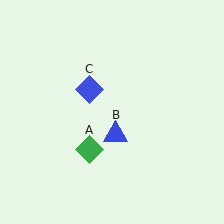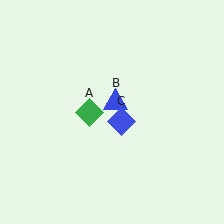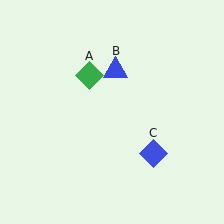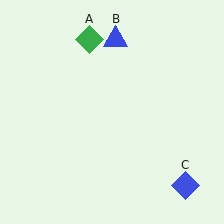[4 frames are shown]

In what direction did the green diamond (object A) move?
The green diamond (object A) moved up.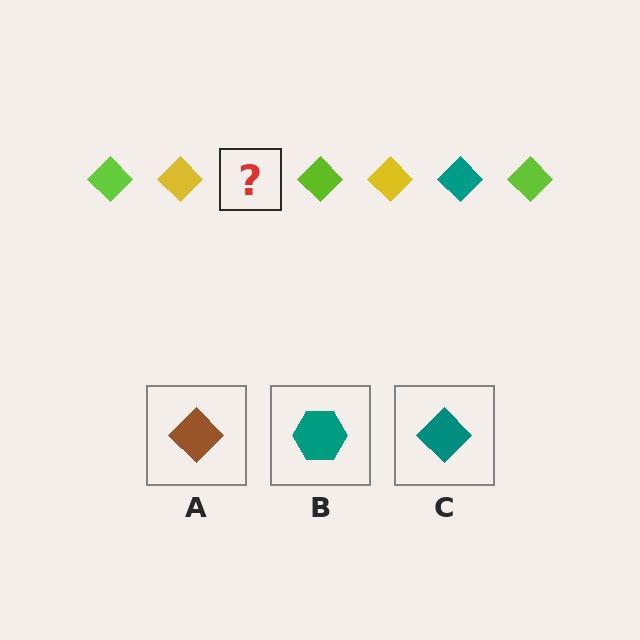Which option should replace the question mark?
Option C.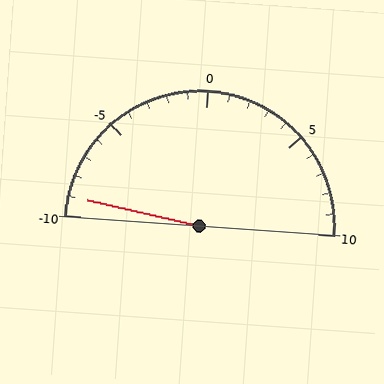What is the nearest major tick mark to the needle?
The nearest major tick mark is -10.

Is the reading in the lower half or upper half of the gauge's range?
The reading is in the lower half of the range (-10 to 10).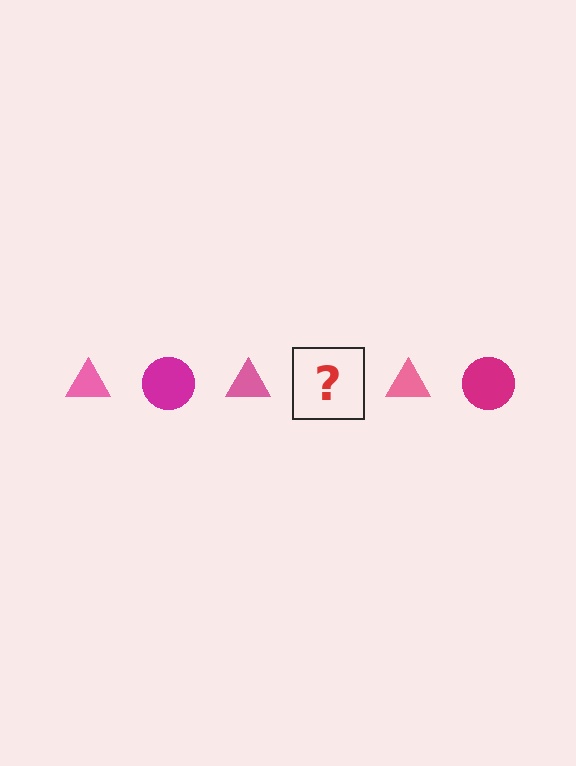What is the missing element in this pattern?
The missing element is a magenta circle.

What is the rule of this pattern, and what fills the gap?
The rule is that the pattern alternates between pink triangle and magenta circle. The gap should be filled with a magenta circle.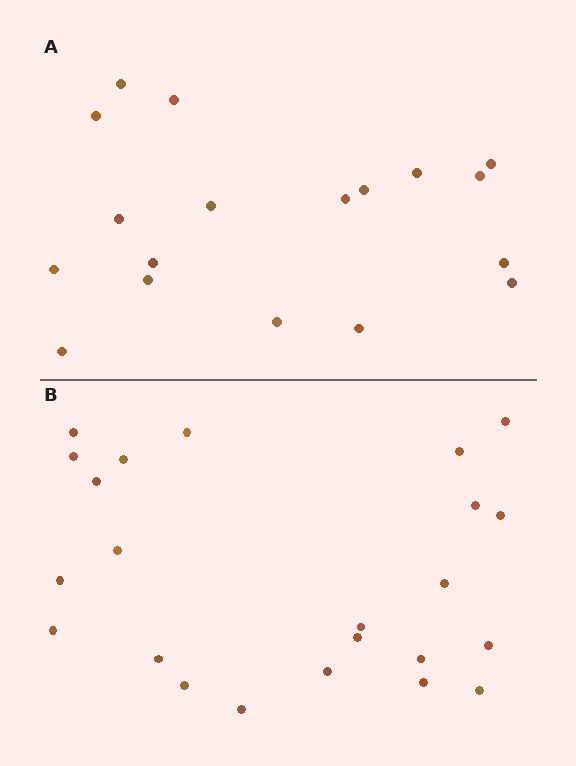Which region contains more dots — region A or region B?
Region B (the bottom region) has more dots.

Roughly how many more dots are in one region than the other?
Region B has about 5 more dots than region A.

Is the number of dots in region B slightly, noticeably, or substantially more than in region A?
Region B has noticeably more, but not dramatically so. The ratio is roughly 1.3 to 1.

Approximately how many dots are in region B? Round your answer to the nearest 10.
About 20 dots. (The exact count is 23, which rounds to 20.)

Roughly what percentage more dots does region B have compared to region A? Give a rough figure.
About 30% more.